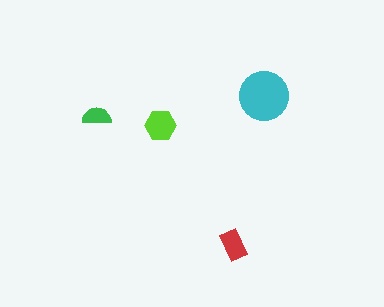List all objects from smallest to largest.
The green semicircle, the red rectangle, the lime hexagon, the cyan circle.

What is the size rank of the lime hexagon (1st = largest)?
2nd.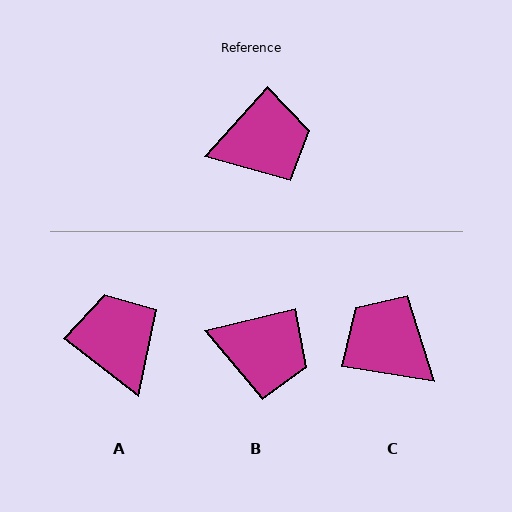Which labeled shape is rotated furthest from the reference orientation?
C, about 123 degrees away.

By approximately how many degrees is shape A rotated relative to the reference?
Approximately 94 degrees counter-clockwise.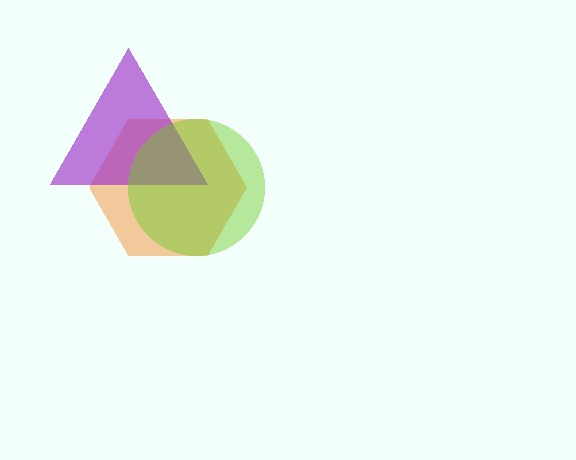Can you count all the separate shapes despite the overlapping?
Yes, there are 3 separate shapes.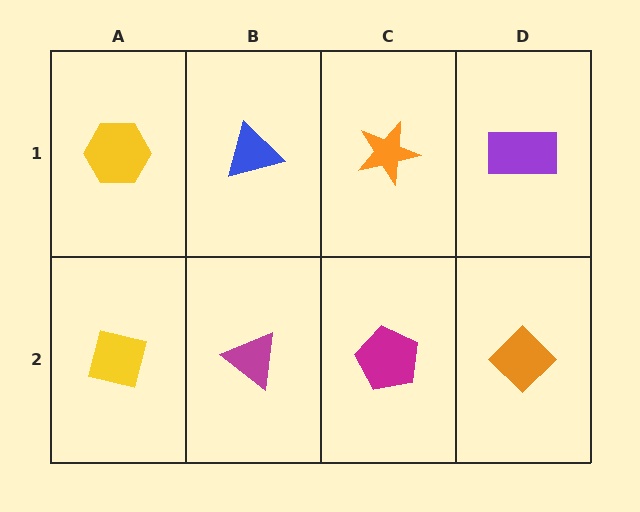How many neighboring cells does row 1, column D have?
2.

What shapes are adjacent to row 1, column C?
A magenta pentagon (row 2, column C), a blue triangle (row 1, column B), a purple rectangle (row 1, column D).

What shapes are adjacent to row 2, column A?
A yellow hexagon (row 1, column A), a magenta triangle (row 2, column B).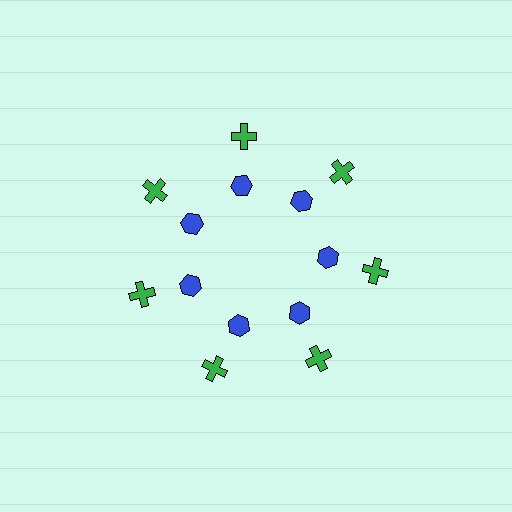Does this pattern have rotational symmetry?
Yes, this pattern has 7-fold rotational symmetry. It looks the same after rotating 51 degrees around the center.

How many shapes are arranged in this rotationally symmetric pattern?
There are 14 shapes, arranged in 7 groups of 2.